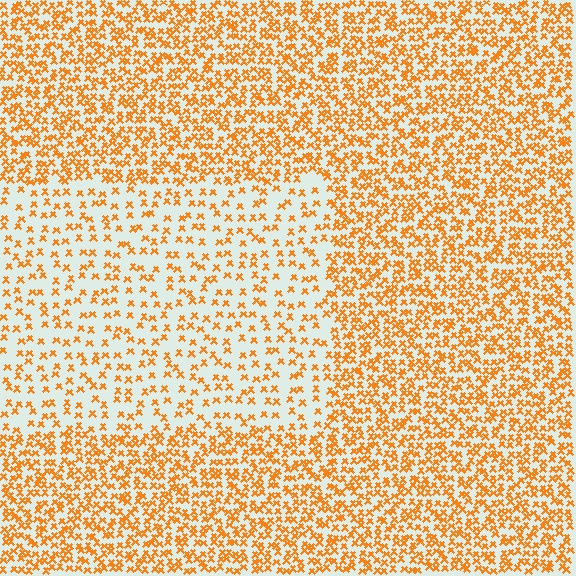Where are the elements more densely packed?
The elements are more densely packed outside the rectangle boundary.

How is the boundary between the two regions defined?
The boundary is defined by a change in element density (approximately 2.2x ratio). All elements are the same color, size, and shape.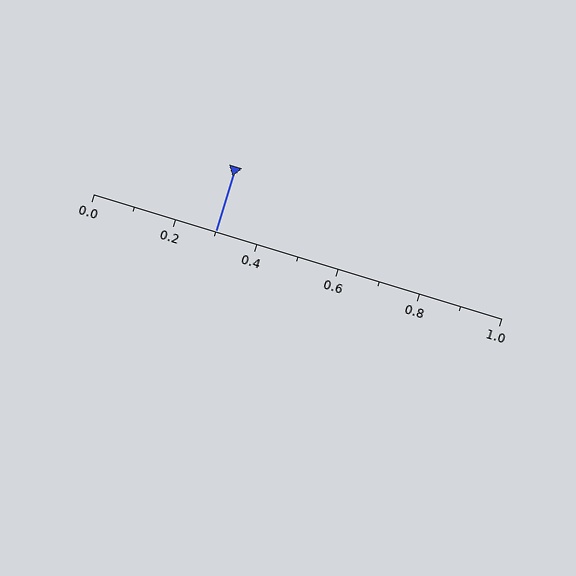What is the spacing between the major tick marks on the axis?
The major ticks are spaced 0.2 apart.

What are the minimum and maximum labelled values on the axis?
The axis runs from 0.0 to 1.0.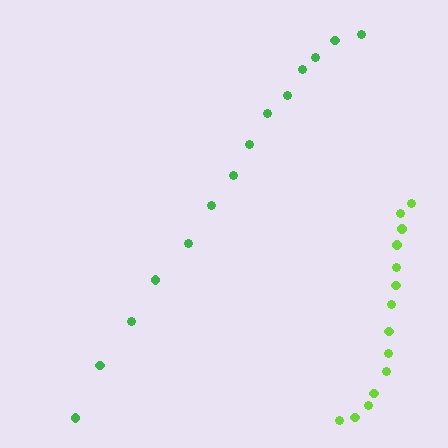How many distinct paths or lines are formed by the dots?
There are 2 distinct paths.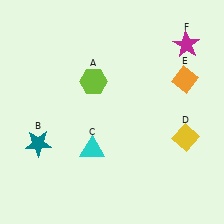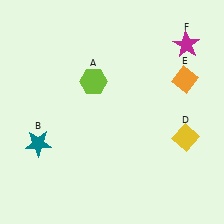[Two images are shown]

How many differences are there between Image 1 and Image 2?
There is 1 difference between the two images.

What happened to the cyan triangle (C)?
The cyan triangle (C) was removed in Image 2. It was in the bottom-left area of Image 1.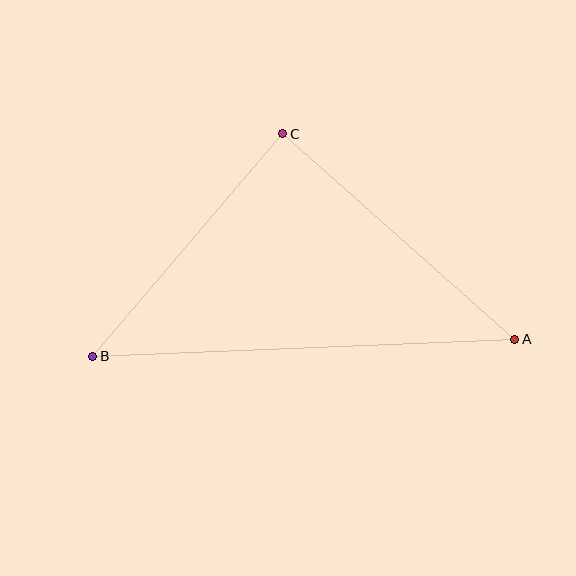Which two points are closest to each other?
Points B and C are closest to each other.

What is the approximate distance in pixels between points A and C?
The distance between A and C is approximately 310 pixels.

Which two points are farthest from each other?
Points A and B are farthest from each other.